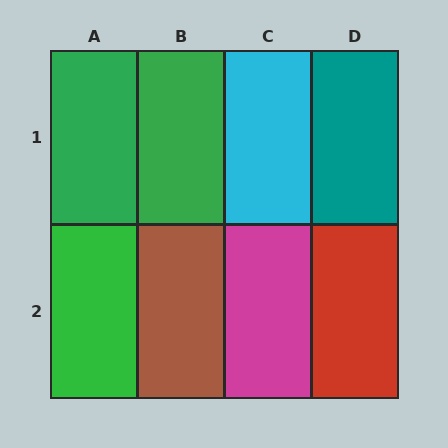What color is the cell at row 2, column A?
Green.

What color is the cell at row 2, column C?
Magenta.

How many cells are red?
1 cell is red.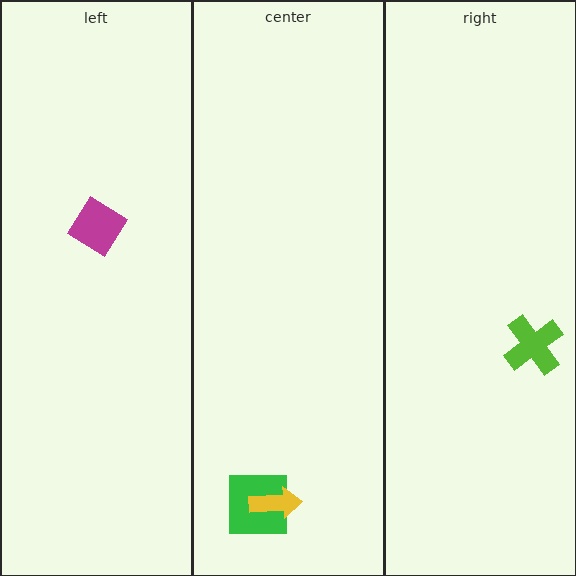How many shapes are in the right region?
1.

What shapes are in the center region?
The green square, the yellow arrow.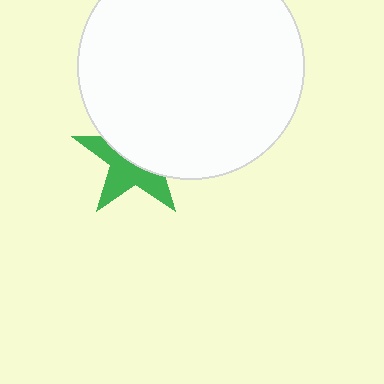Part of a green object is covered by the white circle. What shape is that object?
It is a star.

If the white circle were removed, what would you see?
You would see the complete green star.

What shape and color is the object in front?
The object in front is a white circle.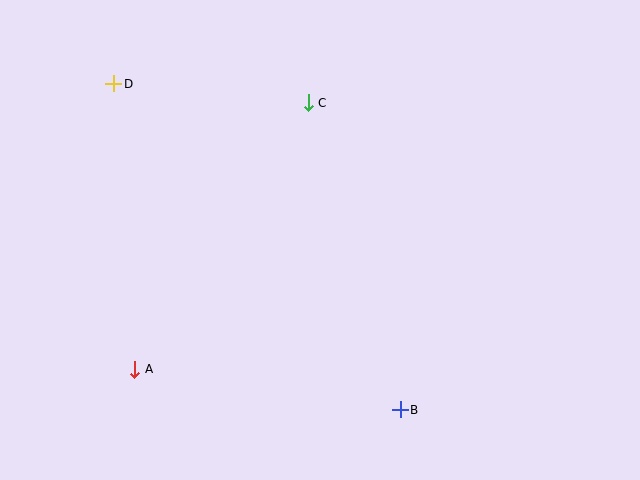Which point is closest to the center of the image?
Point C at (308, 103) is closest to the center.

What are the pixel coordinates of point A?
Point A is at (135, 369).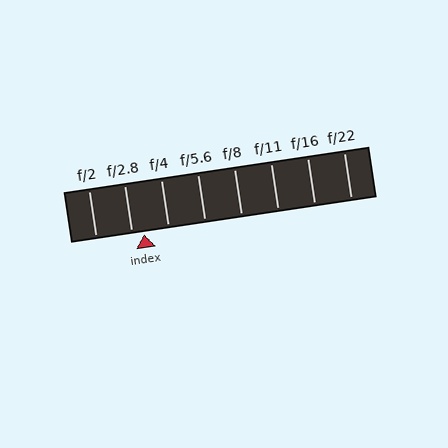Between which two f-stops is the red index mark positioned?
The index mark is between f/2.8 and f/4.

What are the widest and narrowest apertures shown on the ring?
The widest aperture shown is f/2 and the narrowest is f/22.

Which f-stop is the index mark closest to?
The index mark is closest to f/2.8.